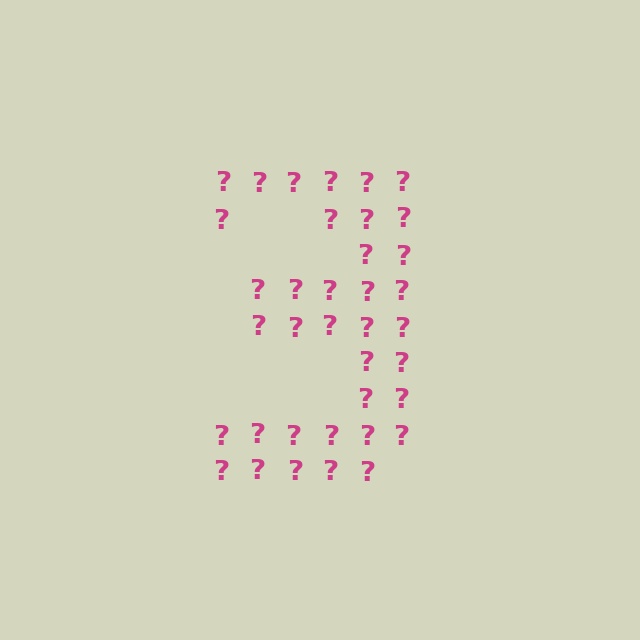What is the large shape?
The large shape is the digit 3.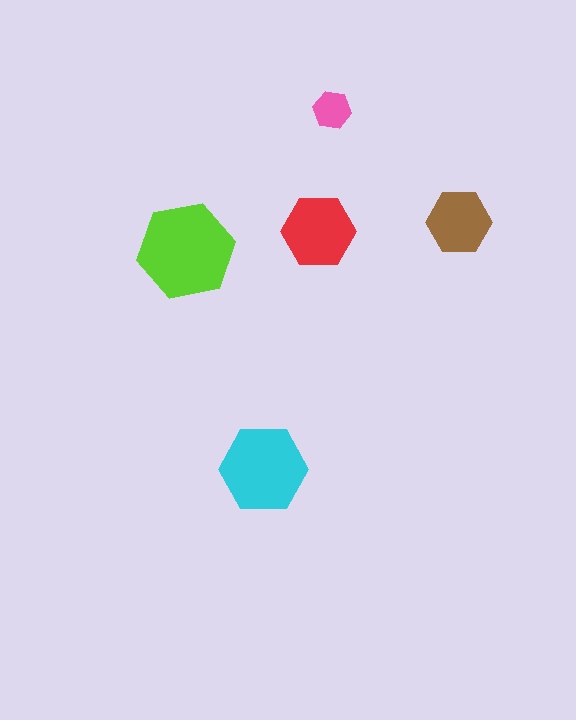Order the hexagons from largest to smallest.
the lime one, the cyan one, the red one, the brown one, the pink one.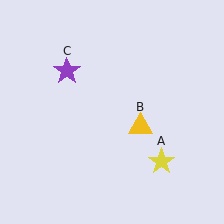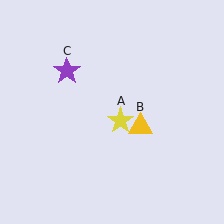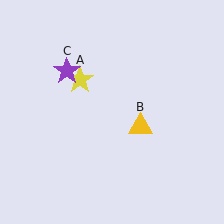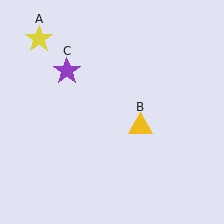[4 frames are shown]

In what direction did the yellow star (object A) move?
The yellow star (object A) moved up and to the left.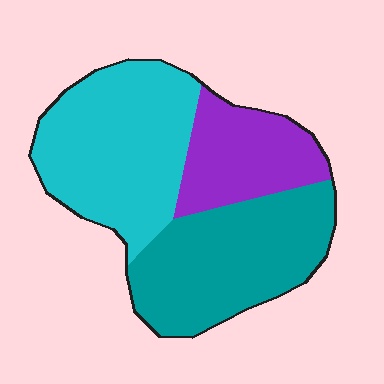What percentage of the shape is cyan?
Cyan covers 41% of the shape.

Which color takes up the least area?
Purple, at roughly 20%.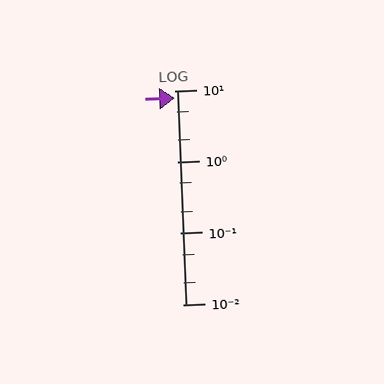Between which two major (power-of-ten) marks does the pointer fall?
The pointer is between 1 and 10.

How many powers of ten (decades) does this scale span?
The scale spans 3 decades, from 0.01 to 10.